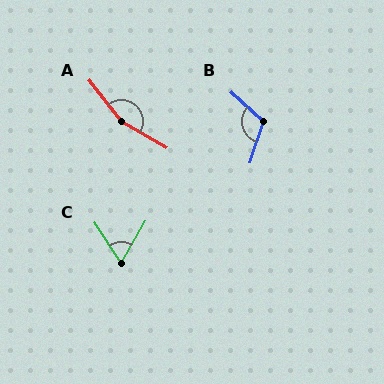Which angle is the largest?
A, at approximately 158 degrees.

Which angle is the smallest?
C, at approximately 63 degrees.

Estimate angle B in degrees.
Approximately 114 degrees.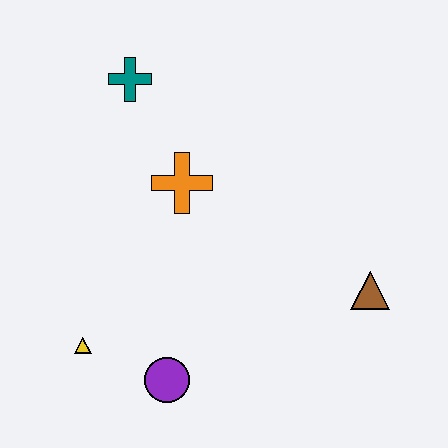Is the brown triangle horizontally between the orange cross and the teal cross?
No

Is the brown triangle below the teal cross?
Yes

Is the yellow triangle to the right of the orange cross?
No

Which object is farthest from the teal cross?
The brown triangle is farthest from the teal cross.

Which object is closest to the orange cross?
The teal cross is closest to the orange cross.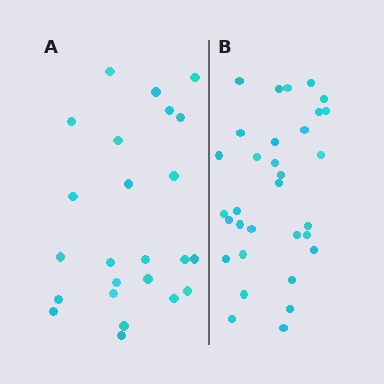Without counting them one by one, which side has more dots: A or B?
Region B (the right region) has more dots.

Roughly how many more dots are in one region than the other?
Region B has roughly 8 or so more dots than region A.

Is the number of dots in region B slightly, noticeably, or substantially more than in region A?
Region B has noticeably more, but not dramatically so. The ratio is roughly 1.3 to 1.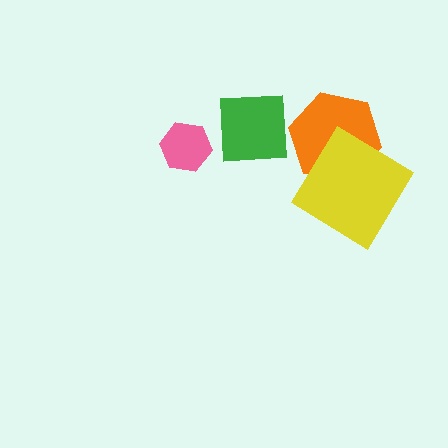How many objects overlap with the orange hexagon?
2 objects overlap with the orange hexagon.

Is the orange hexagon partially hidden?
Yes, it is partially covered by another shape.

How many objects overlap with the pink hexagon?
0 objects overlap with the pink hexagon.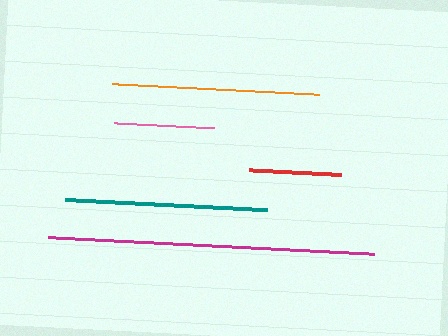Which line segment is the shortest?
The red line is the shortest at approximately 92 pixels.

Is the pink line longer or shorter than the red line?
The pink line is longer than the red line.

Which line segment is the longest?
The magenta line is the longest at approximately 326 pixels.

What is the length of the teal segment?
The teal segment is approximately 201 pixels long.